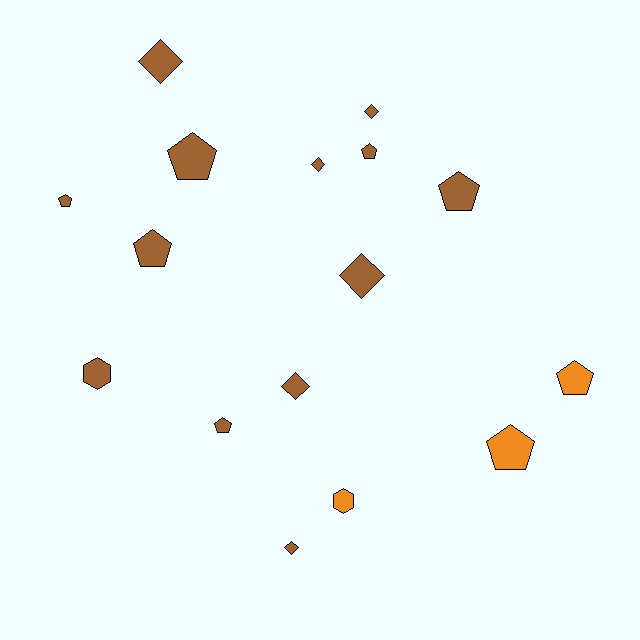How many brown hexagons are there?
There is 1 brown hexagon.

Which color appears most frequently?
Brown, with 13 objects.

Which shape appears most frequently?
Pentagon, with 8 objects.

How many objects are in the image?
There are 16 objects.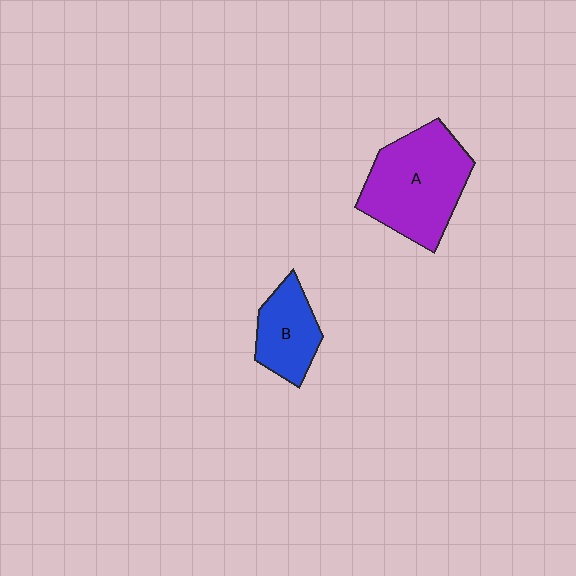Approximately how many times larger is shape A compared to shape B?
Approximately 1.8 times.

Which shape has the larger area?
Shape A (purple).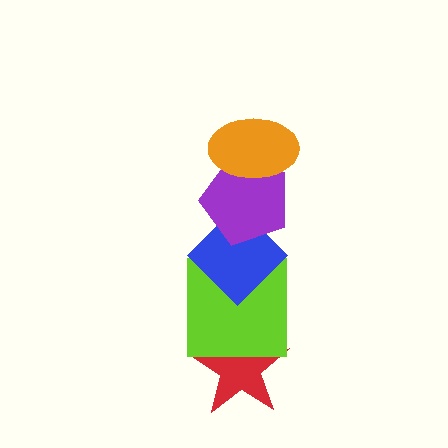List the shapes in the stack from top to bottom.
From top to bottom: the orange ellipse, the purple pentagon, the blue diamond, the lime square, the red star.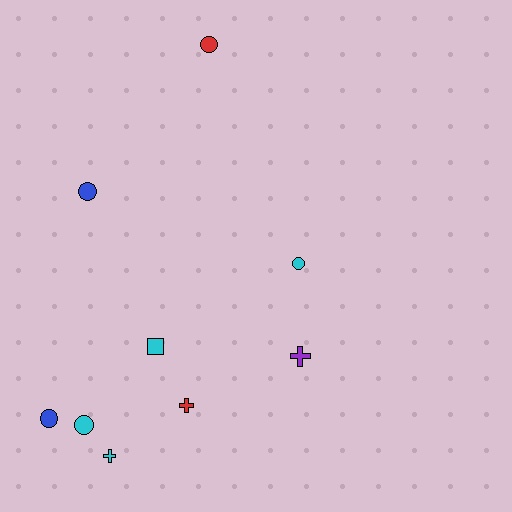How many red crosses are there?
There is 1 red cross.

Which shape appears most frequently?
Circle, with 5 objects.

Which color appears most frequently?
Cyan, with 4 objects.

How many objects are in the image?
There are 9 objects.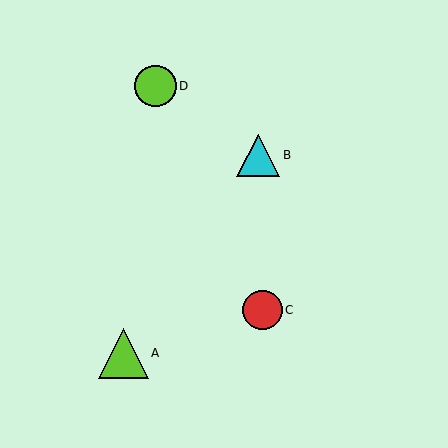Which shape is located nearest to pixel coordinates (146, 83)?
The lime circle (labeled D) at (155, 86) is nearest to that location.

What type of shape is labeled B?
Shape B is a cyan triangle.